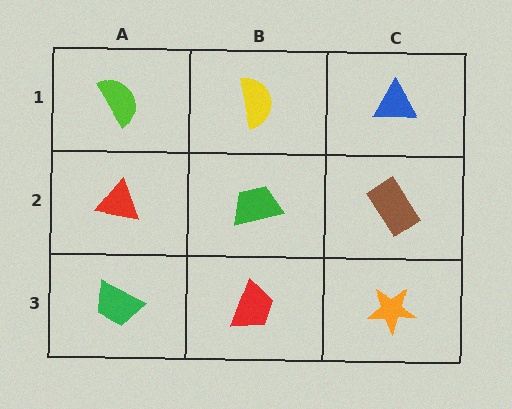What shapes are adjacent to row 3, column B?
A green trapezoid (row 2, column B), a green trapezoid (row 3, column A), an orange star (row 3, column C).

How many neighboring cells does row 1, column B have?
3.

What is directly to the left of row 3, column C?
A red trapezoid.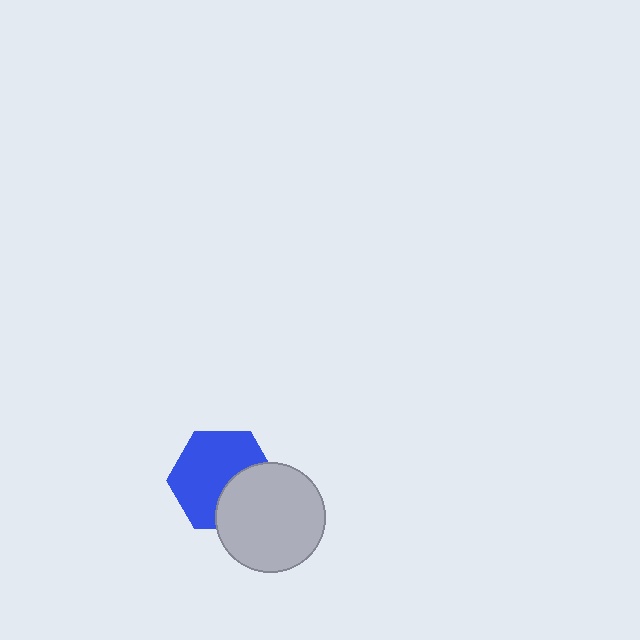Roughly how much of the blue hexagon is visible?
Most of it is visible (roughly 66%).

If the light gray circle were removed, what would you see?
You would see the complete blue hexagon.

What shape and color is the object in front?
The object in front is a light gray circle.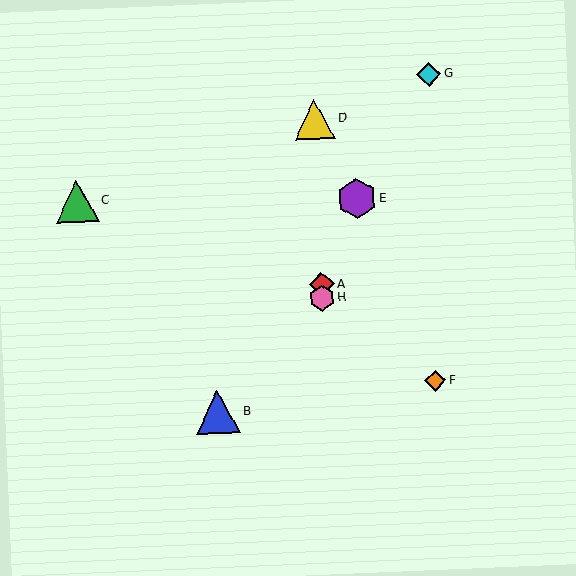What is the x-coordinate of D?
Object D is at x≈315.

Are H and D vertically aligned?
Yes, both are at x≈322.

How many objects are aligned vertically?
3 objects (A, D, H) are aligned vertically.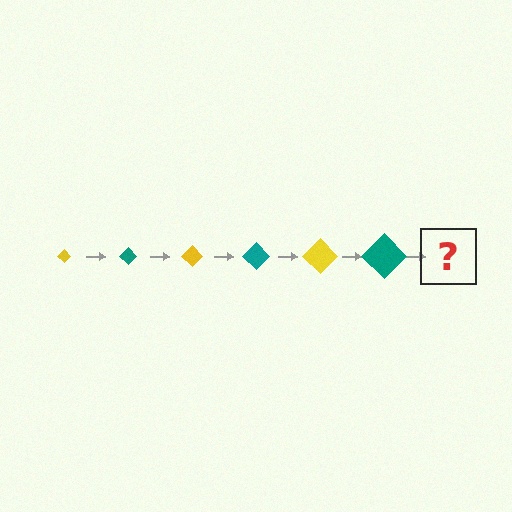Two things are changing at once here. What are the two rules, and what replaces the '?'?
The two rules are that the diamond grows larger each step and the color cycles through yellow and teal. The '?' should be a yellow diamond, larger than the previous one.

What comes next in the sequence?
The next element should be a yellow diamond, larger than the previous one.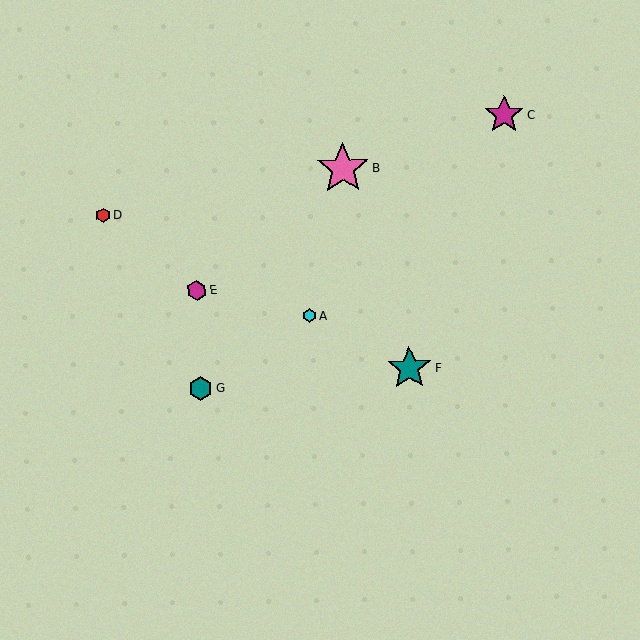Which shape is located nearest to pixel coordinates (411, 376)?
The teal star (labeled F) at (409, 368) is nearest to that location.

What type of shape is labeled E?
Shape E is a magenta hexagon.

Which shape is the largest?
The pink star (labeled B) is the largest.